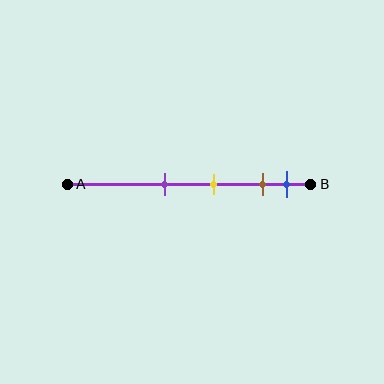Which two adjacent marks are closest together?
The brown and blue marks are the closest adjacent pair.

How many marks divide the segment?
There are 4 marks dividing the segment.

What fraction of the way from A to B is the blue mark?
The blue mark is approximately 90% (0.9) of the way from A to B.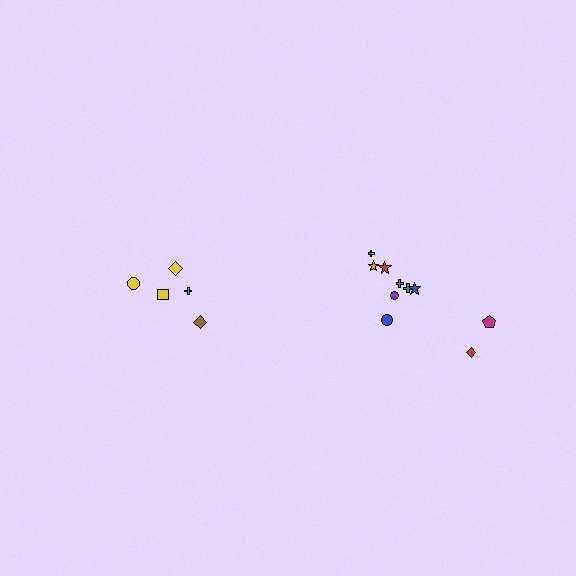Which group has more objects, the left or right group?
The right group.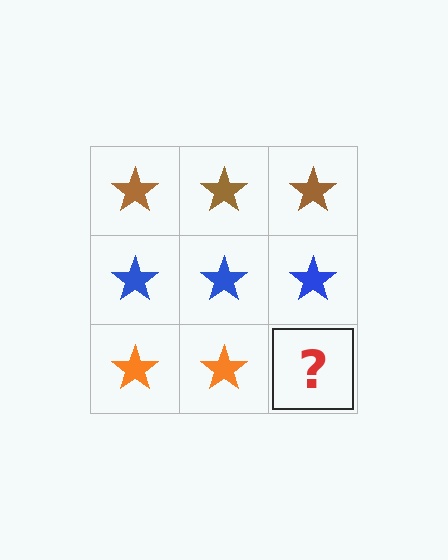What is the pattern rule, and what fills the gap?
The rule is that each row has a consistent color. The gap should be filled with an orange star.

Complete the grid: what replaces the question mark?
The question mark should be replaced with an orange star.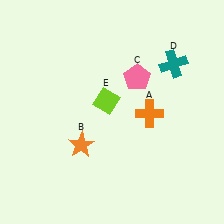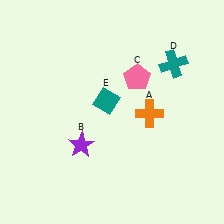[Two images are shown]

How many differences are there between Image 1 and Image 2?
There are 2 differences between the two images.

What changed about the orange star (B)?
In Image 1, B is orange. In Image 2, it changed to purple.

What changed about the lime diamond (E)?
In Image 1, E is lime. In Image 2, it changed to teal.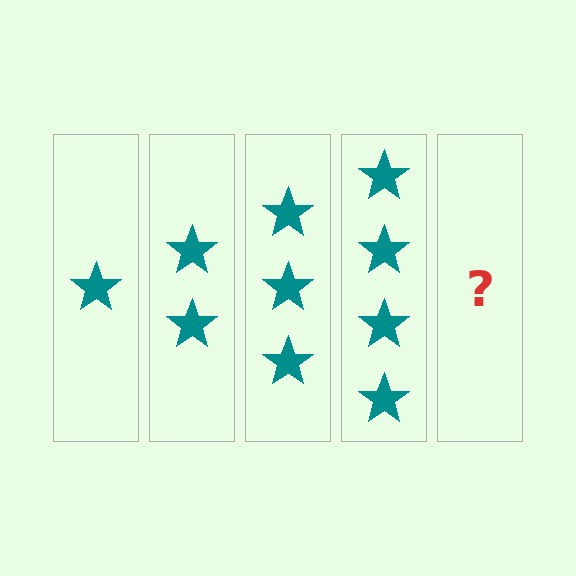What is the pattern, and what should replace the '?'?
The pattern is that each step adds one more star. The '?' should be 5 stars.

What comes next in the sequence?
The next element should be 5 stars.